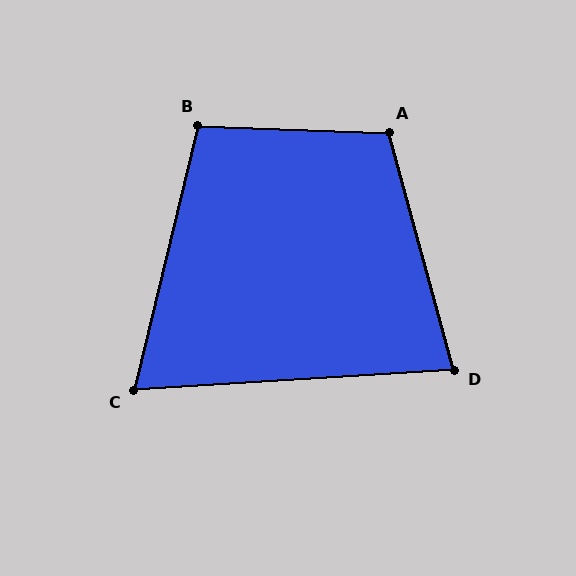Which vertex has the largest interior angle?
A, at approximately 107 degrees.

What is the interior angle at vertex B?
Approximately 102 degrees (obtuse).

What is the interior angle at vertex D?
Approximately 78 degrees (acute).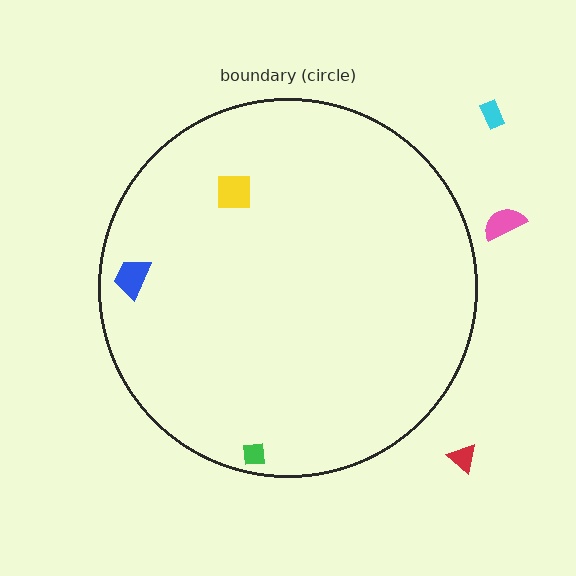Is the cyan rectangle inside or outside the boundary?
Outside.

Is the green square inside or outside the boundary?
Inside.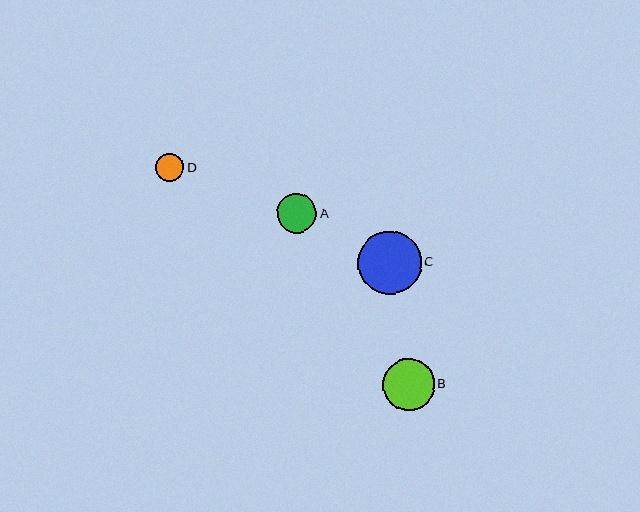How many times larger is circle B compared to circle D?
Circle B is approximately 1.9 times the size of circle D.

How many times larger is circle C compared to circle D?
Circle C is approximately 2.3 times the size of circle D.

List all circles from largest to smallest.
From largest to smallest: C, B, A, D.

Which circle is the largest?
Circle C is the largest with a size of approximately 64 pixels.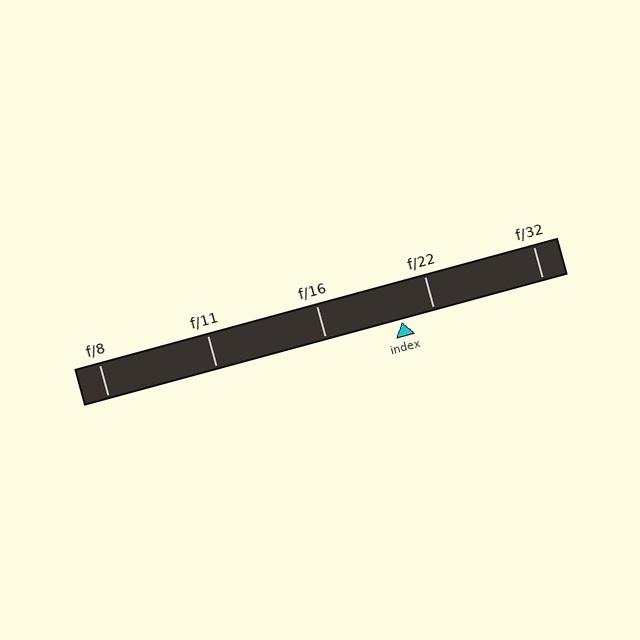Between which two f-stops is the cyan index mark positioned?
The index mark is between f/16 and f/22.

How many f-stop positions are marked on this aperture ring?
There are 5 f-stop positions marked.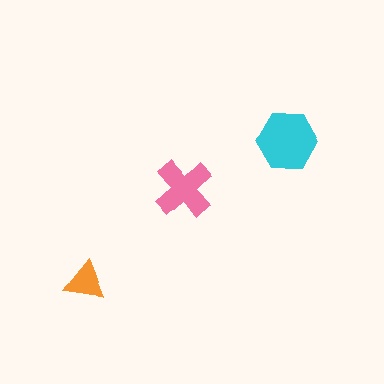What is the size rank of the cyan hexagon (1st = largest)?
1st.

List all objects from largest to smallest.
The cyan hexagon, the pink cross, the orange triangle.